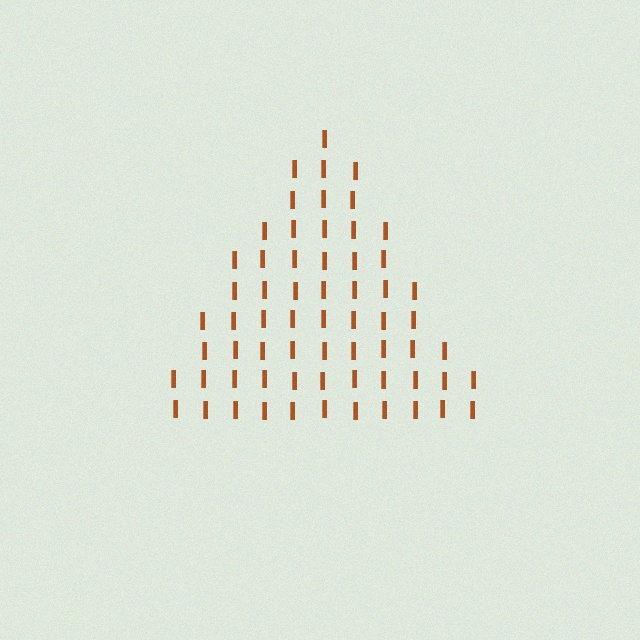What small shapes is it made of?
It is made of small letter I's.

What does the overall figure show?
The overall figure shows a triangle.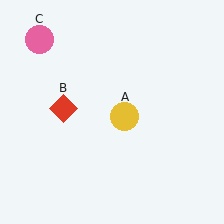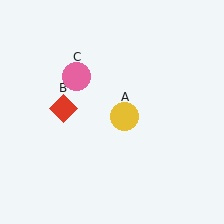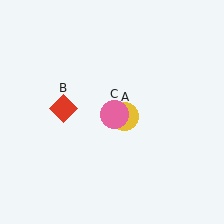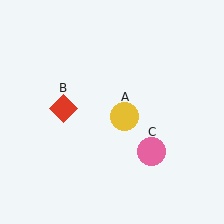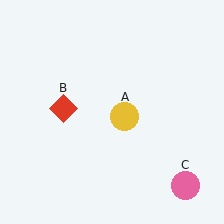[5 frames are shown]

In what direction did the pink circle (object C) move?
The pink circle (object C) moved down and to the right.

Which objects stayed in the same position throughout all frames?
Yellow circle (object A) and red diamond (object B) remained stationary.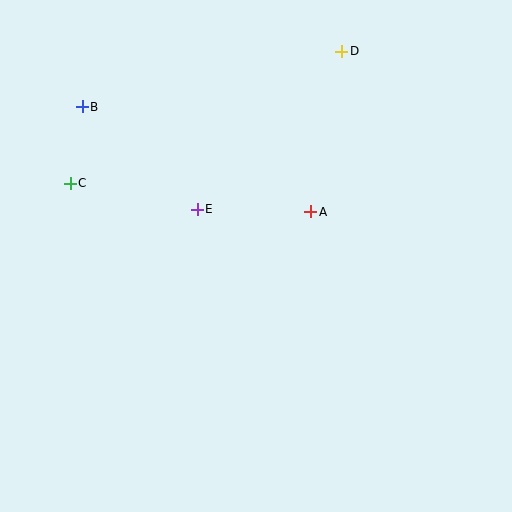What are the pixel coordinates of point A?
Point A is at (311, 212).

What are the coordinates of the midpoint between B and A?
The midpoint between B and A is at (197, 159).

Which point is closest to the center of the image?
Point A at (311, 212) is closest to the center.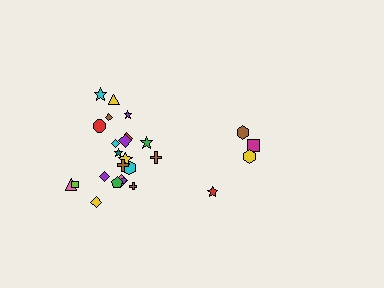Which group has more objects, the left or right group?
The left group.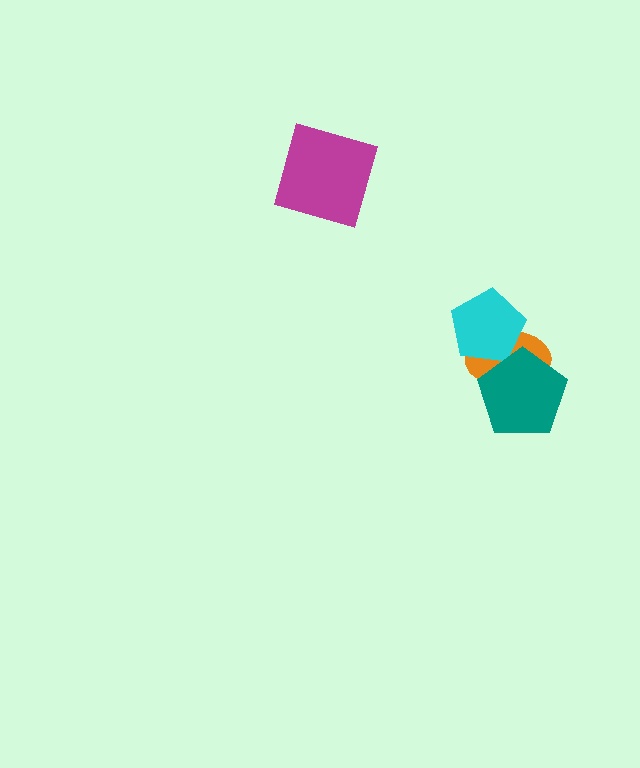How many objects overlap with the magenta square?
0 objects overlap with the magenta square.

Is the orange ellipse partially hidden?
Yes, it is partially covered by another shape.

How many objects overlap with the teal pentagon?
2 objects overlap with the teal pentagon.